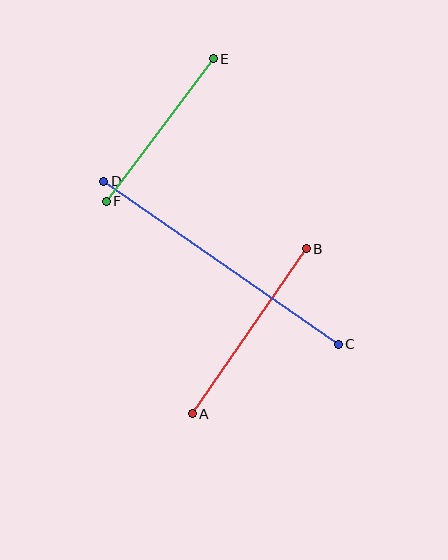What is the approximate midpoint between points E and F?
The midpoint is at approximately (160, 130) pixels.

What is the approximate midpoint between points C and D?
The midpoint is at approximately (221, 263) pixels.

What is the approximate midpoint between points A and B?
The midpoint is at approximately (249, 331) pixels.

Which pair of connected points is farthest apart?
Points C and D are farthest apart.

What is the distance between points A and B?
The distance is approximately 200 pixels.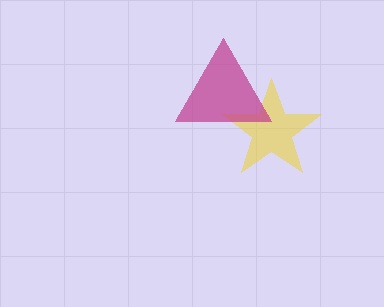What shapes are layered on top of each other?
The layered shapes are: a yellow star, a magenta triangle.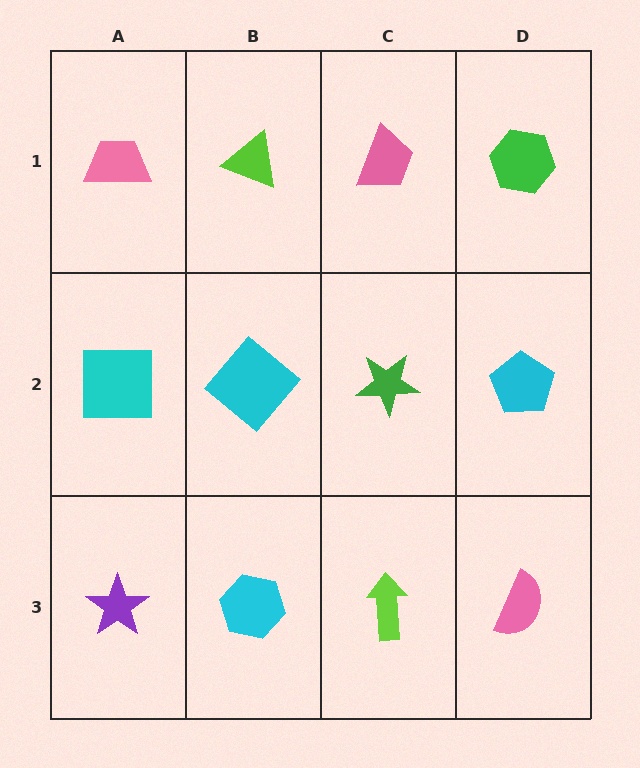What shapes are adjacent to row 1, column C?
A green star (row 2, column C), a lime triangle (row 1, column B), a green hexagon (row 1, column D).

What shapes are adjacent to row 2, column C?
A pink trapezoid (row 1, column C), a lime arrow (row 3, column C), a cyan diamond (row 2, column B), a cyan pentagon (row 2, column D).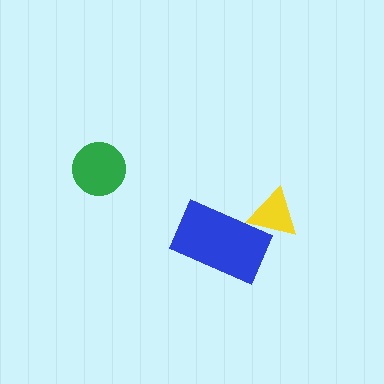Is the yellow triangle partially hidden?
Yes, it is partially covered by another shape.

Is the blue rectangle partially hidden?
No, no other shape covers it.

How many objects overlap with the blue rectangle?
1 object overlaps with the blue rectangle.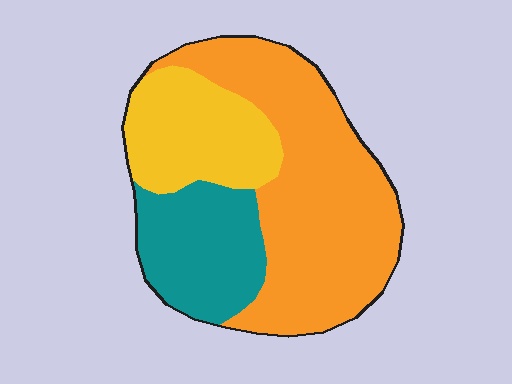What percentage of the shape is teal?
Teal takes up about one quarter (1/4) of the shape.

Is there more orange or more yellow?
Orange.